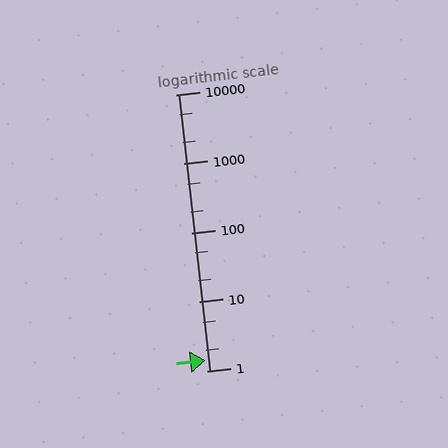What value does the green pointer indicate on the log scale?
The pointer indicates approximately 1.4.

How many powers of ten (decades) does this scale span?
The scale spans 4 decades, from 1 to 10000.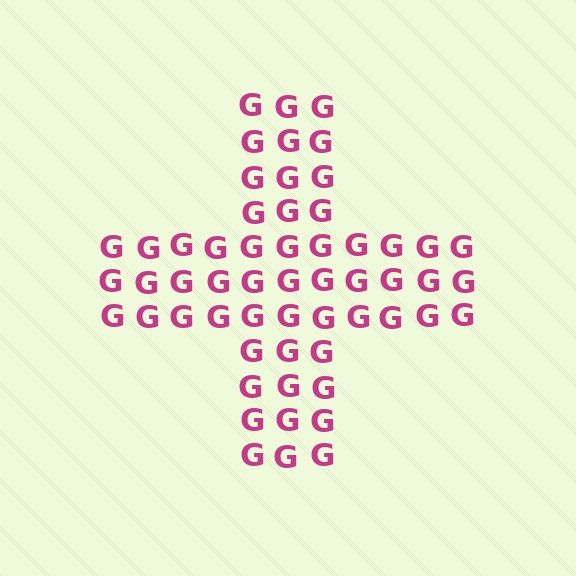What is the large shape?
The large shape is a cross.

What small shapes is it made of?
It is made of small letter G's.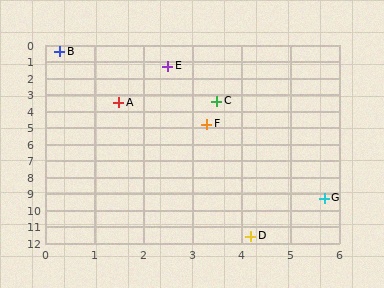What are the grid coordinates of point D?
Point D is at approximately (4.2, 11.6).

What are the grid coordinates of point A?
Point A is at approximately (1.5, 3.5).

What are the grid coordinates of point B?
Point B is at approximately (0.3, 0.4).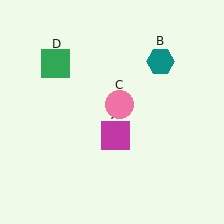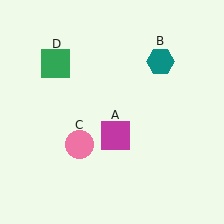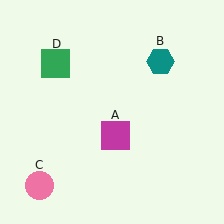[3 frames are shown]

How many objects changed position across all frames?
1 object changed position: pink circle (object C).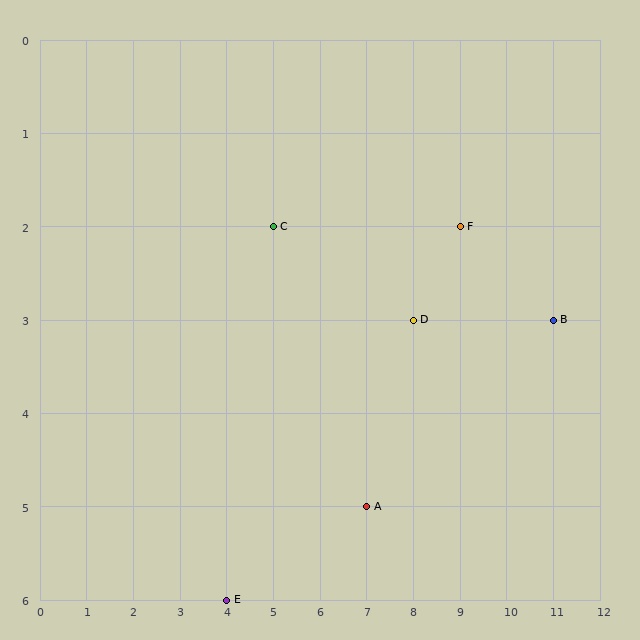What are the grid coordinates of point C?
Point C is at grid coordinates (5, 2).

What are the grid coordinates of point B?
Point B is at grid coordinates (11, 3).